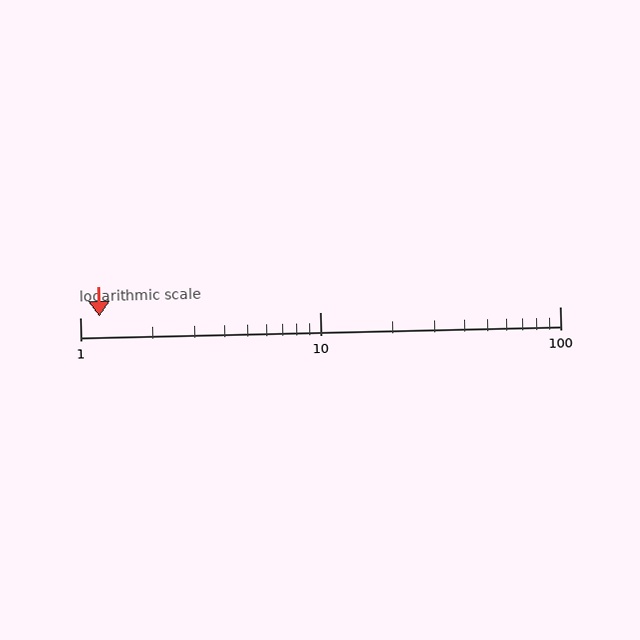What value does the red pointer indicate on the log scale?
The pointer indicates approximately 1.2.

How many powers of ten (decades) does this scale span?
The scale spans 2 decades, from 1 to 100.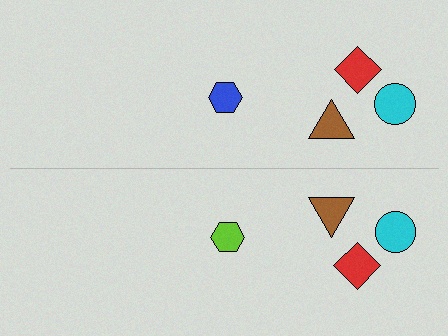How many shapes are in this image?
There are 8 shapes in this image.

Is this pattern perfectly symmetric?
No, the pattern is not perfectly symmetric. The lime hexagon on the bottom side breaks the symmetry — its mirror counterpart is blue.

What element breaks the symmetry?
The lime hexagon on the bottom side breaks the symmetry — its mirror counterpart is blue.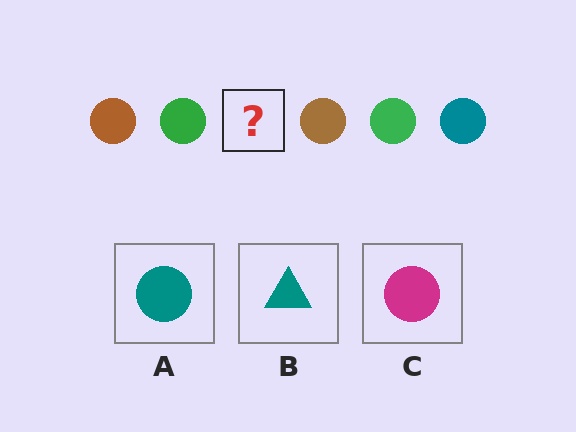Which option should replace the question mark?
Option A.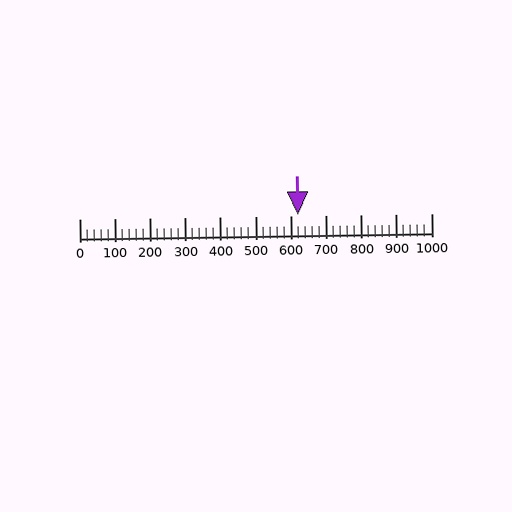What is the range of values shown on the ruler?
The ruler shows values from 0 to 1000.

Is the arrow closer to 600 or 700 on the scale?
The arrow is closer to 600.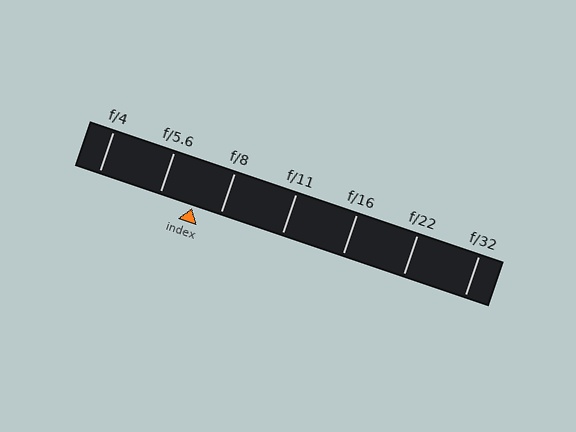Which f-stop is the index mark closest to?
The index mark is closest to f/8.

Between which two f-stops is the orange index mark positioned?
The index mark is between f/5.6 and f/8.